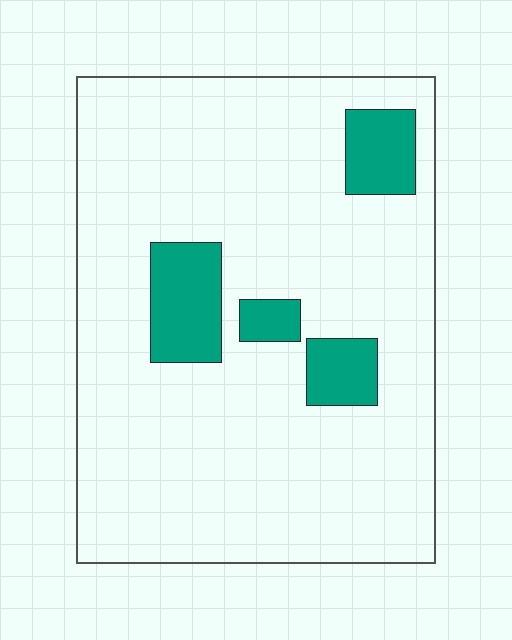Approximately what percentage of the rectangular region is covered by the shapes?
Approximately 15%.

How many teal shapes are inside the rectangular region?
4.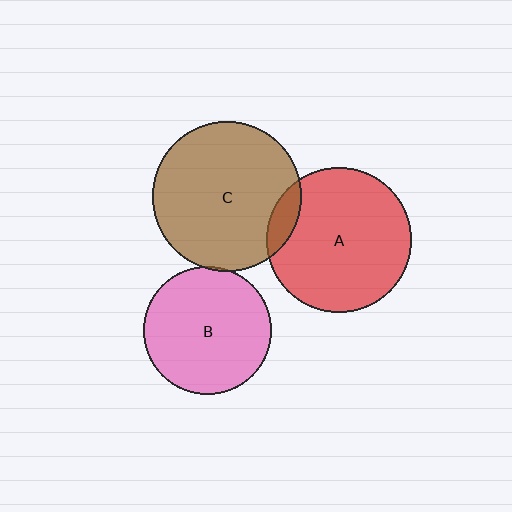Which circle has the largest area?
Circle C (brown).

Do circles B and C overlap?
Yes.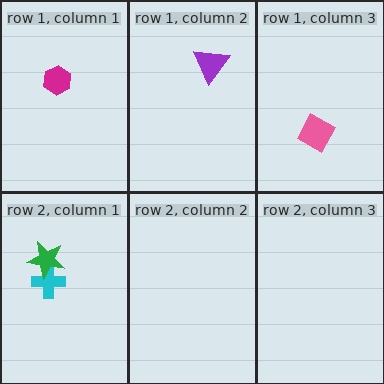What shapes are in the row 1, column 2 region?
The purple triangle.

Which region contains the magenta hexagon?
The row 1, column 1 region.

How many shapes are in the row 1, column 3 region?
1.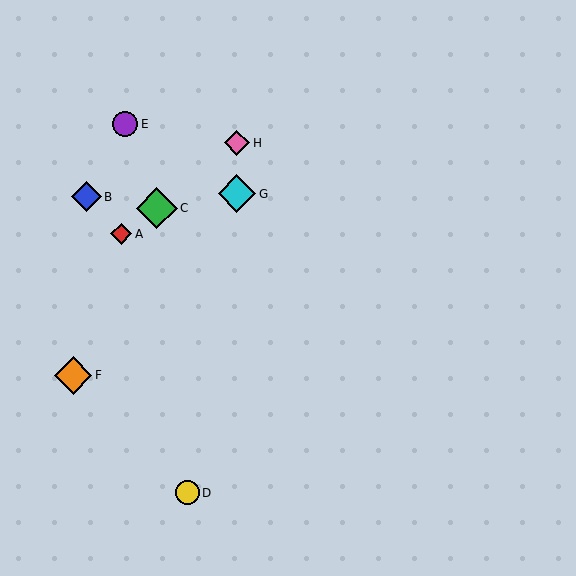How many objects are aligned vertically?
2 objects (G, H) are aligned vertically.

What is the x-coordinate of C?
Object C is at x≈157.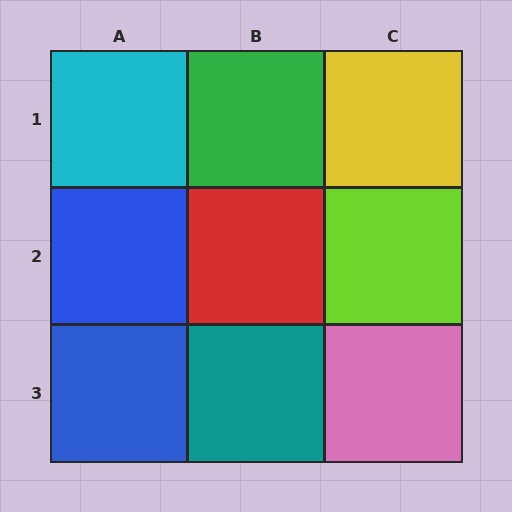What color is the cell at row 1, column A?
Cyan.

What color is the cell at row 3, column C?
Pink.